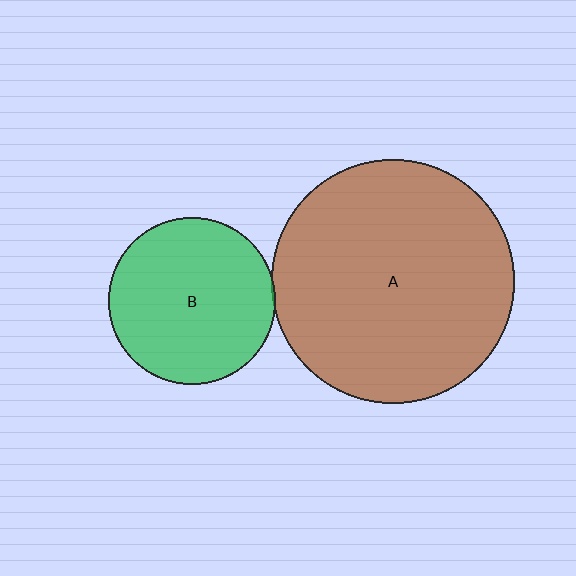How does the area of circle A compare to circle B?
Approximately 2.1 times.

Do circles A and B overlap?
Yes.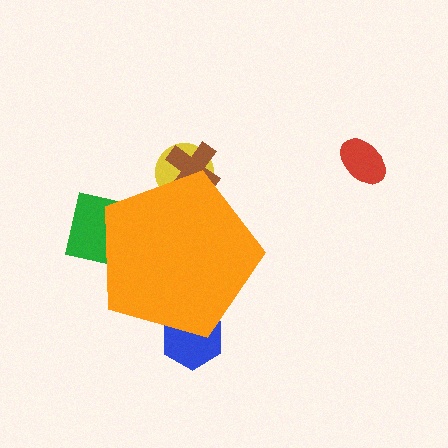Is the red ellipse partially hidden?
No, the red ellipse is fully visible.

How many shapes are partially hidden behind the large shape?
4 shapes are partially hidden.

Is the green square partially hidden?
Yes, the green square is partially hidden behind the orange pentagon.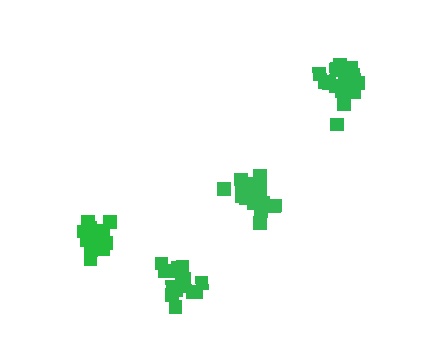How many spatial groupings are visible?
There are 4 spatial groupings.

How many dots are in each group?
Group 1: 17 dots, Group 2: 17 dots, Group 3: 15 dots, Group 4: 19 dots (68 total).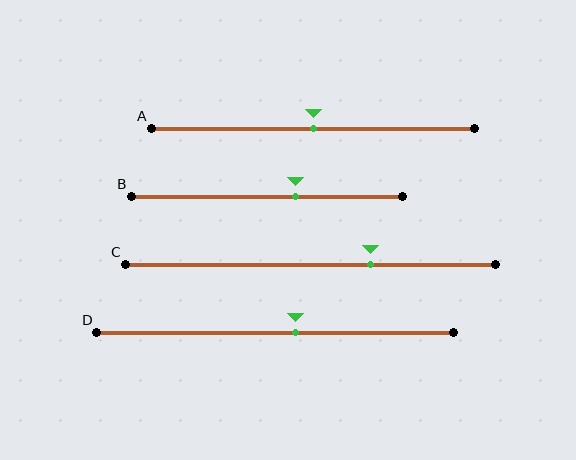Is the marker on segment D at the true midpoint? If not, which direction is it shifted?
No, the marker on segment D is shifted to the right by about 6% of the segment length.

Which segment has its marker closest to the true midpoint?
Segment A has its marker closest to the true midpoint.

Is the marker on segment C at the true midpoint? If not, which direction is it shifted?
No, the marker on segment C is shifted to the right by about 16% of the segment length.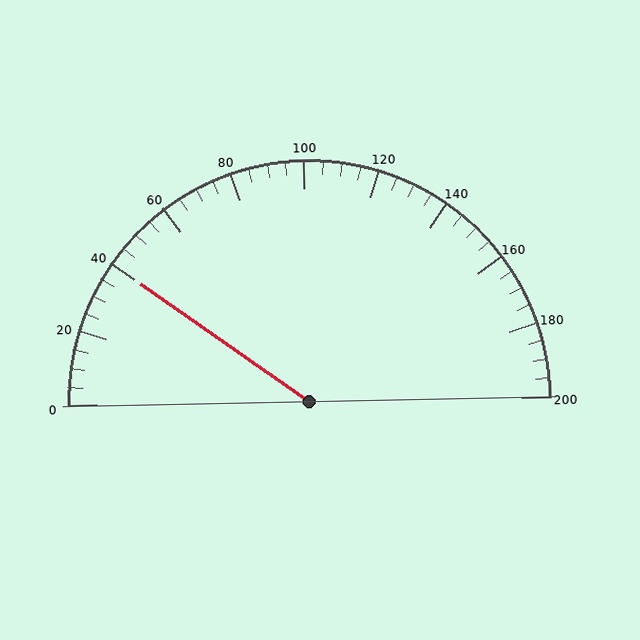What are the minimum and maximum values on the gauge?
The gauge ranges from 0 to 200.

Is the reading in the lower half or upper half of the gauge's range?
The reading is in the lower half of the range (0 to 200).